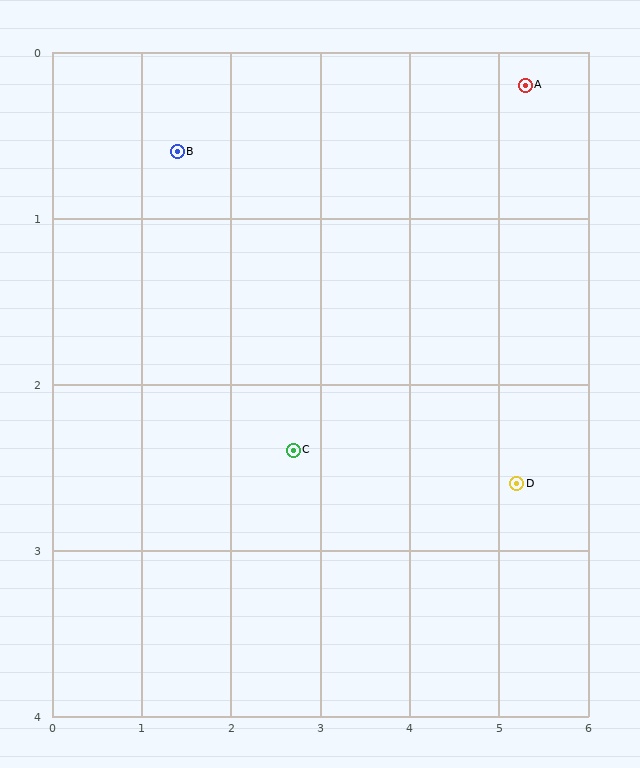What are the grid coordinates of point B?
Point B is at approximately (1.4, 0.6).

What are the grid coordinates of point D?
Point D is at approximately (5.2, 2.6).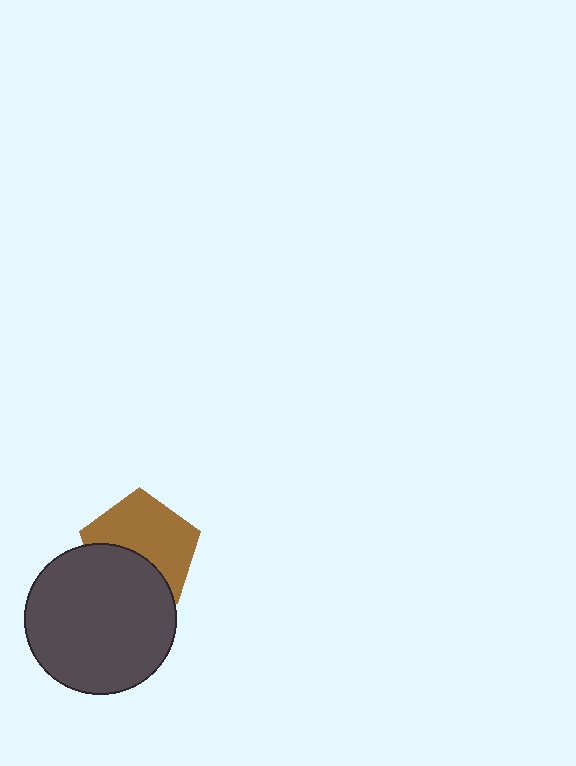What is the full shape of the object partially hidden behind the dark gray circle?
The partially hidden object is a brown pentagon.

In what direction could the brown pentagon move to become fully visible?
The brown pentagon could move up. That would shift it out from behind the dark gray circle entirely.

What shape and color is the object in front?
The object in front is a dark gray circle.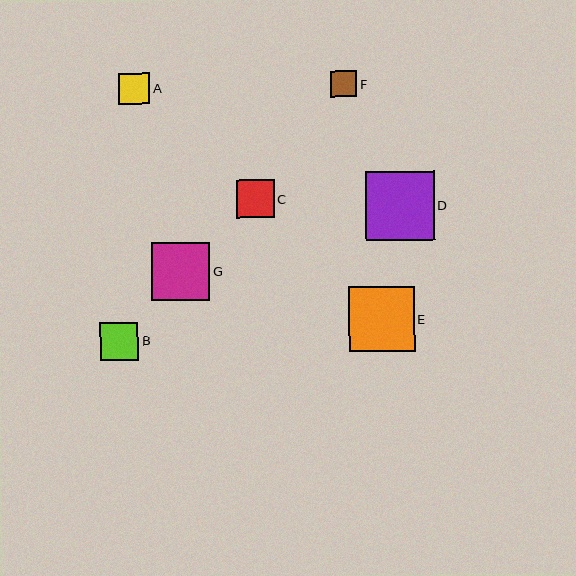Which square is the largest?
Square D is the largest with a size of approximately 69 pixels.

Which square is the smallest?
Square F is the smallest with a size of approximately 26 pixels.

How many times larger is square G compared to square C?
Square G is approximately 1.5 times the size of square C.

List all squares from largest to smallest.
From largest to smallest: D, E, G, C, B, A, F.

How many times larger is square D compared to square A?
Square D is approximately 2.2 times the size of square A.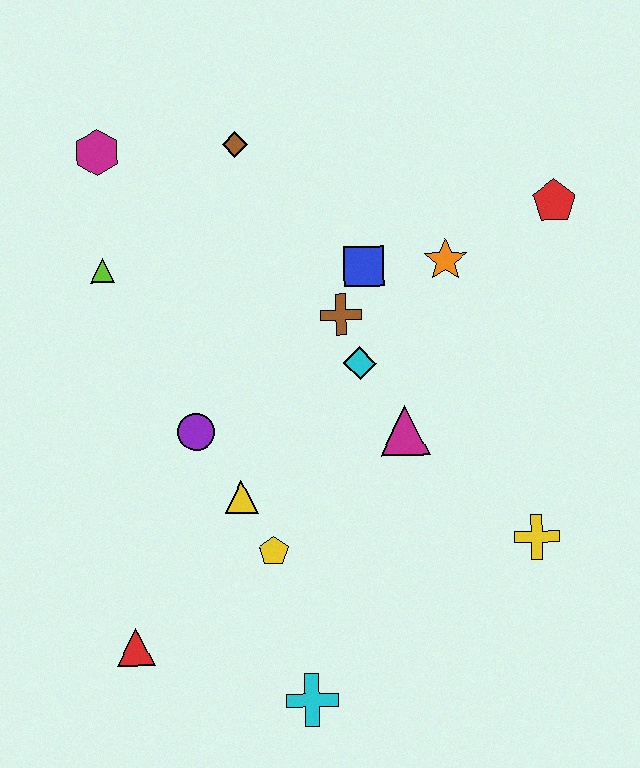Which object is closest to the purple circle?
The yellow triangle is closest to the purple circle.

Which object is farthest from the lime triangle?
The yellow cross is farthest from the lime triangle.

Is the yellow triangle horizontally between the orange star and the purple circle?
Yes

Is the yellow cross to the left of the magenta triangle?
No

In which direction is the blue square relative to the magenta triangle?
The blue square is above the magenta triangle.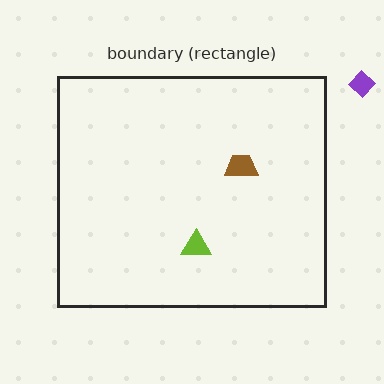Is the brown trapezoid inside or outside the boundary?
Inside.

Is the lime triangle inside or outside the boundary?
Inside.